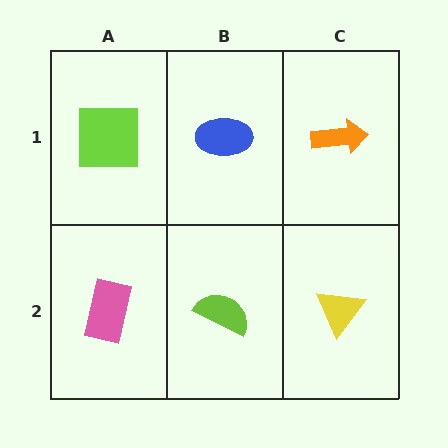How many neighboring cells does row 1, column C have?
2.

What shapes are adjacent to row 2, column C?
An orange arrow (row 1, column C), a lime semicircle (row 2, column B).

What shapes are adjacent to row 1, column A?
A pink rectangle (row 2, column A), a blue ellipse (row 1, column B).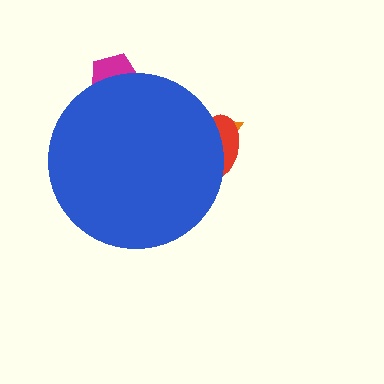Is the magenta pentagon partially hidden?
Yes, the magenta pentagon is partially hidden behind the blue circle.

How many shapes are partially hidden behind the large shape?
3 shapes are partially hidden.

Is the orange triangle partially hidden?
Yes, the orange triangle is partially hidden behind the blue circle.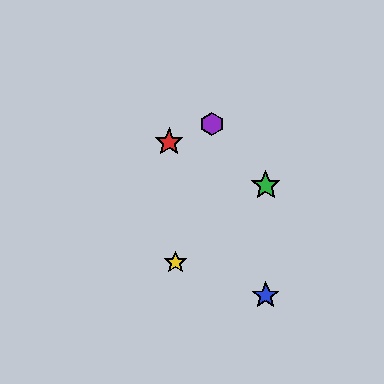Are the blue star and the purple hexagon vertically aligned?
No, the blue star is at x≈266 and the purple hexagon is at x≈212.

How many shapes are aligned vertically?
2 shapes (the blue star, the green star) are aligned vertically.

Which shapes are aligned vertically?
The blue star, the green star are aligned vertically.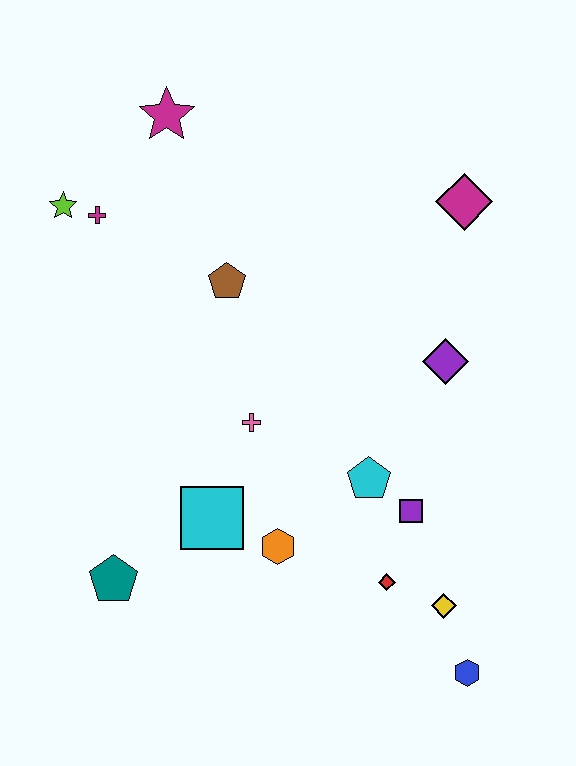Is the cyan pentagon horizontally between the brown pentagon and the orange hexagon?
No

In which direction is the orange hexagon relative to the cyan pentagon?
The orange hexagon is to the left of the cyan pentagon.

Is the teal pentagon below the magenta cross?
Yes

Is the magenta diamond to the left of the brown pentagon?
No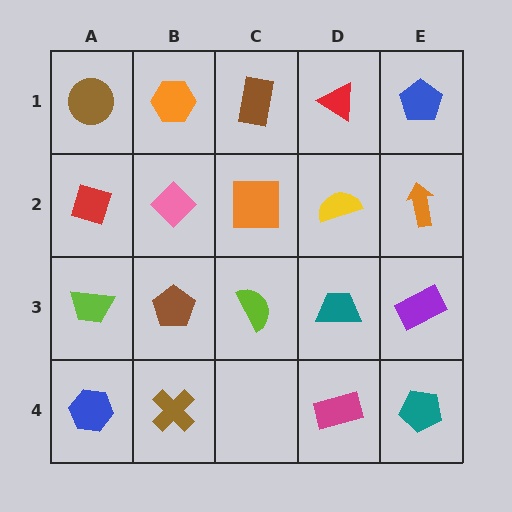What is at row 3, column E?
A purple rectangle.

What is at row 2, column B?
A pink diamond.